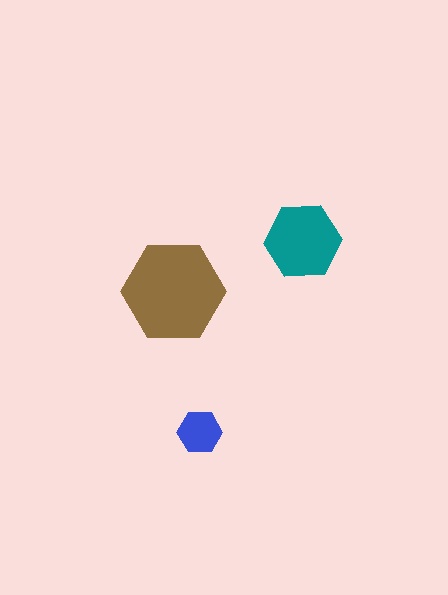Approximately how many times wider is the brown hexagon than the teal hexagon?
About 1.5 times wider.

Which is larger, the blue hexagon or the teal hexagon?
The teal one.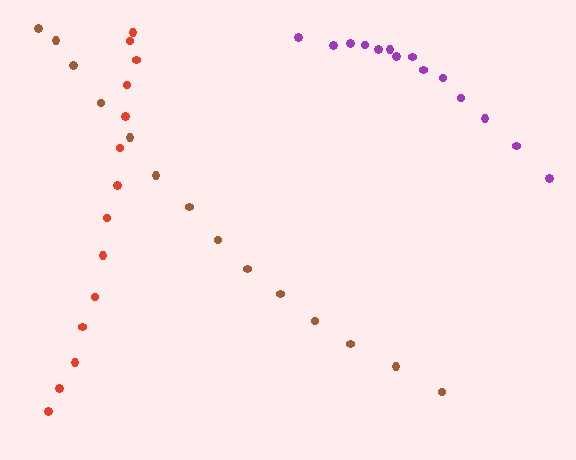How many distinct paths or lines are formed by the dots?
There are 3 distinct paths.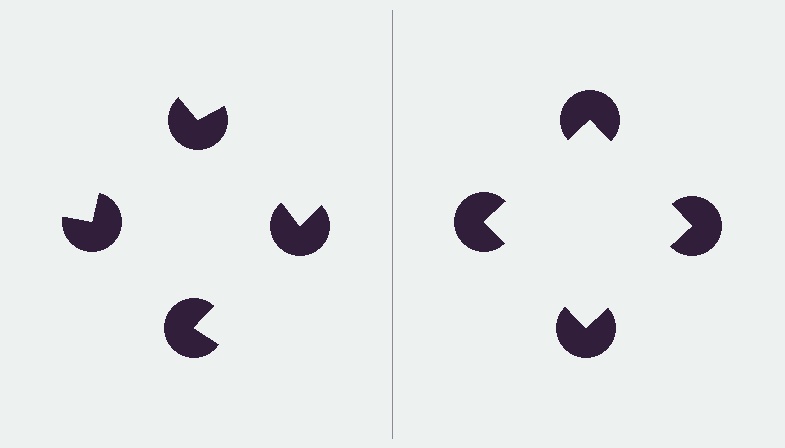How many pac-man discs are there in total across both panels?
8 — 4 on each side.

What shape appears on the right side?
An illusory square.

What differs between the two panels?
The pac-man discs are positioned identically on both sides; only the wedge orientations differ. On the right they align to a square; on the left they are misaligned.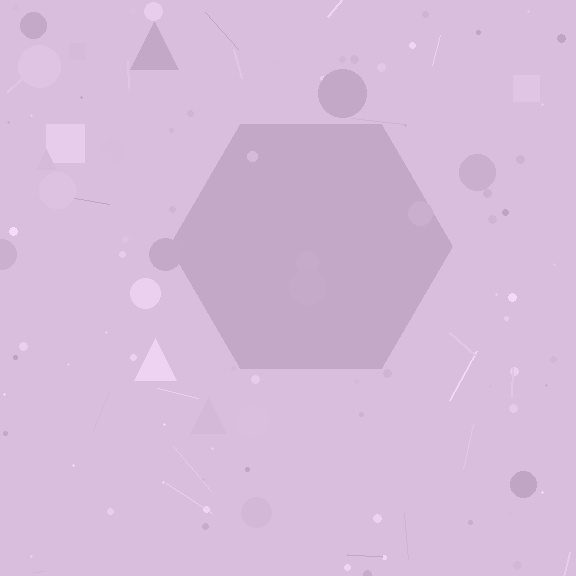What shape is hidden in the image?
A hexagon is hidden in the image.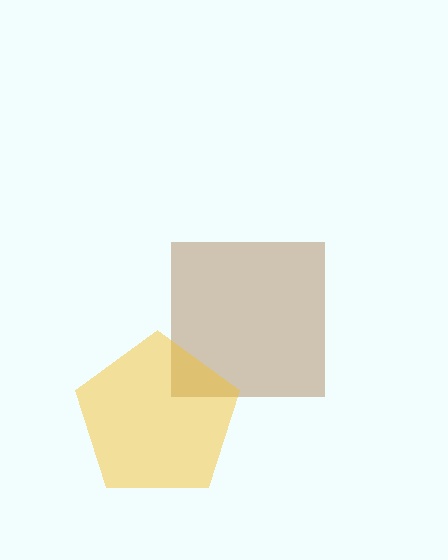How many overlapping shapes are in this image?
There are 2 overlapping shapes in the image.